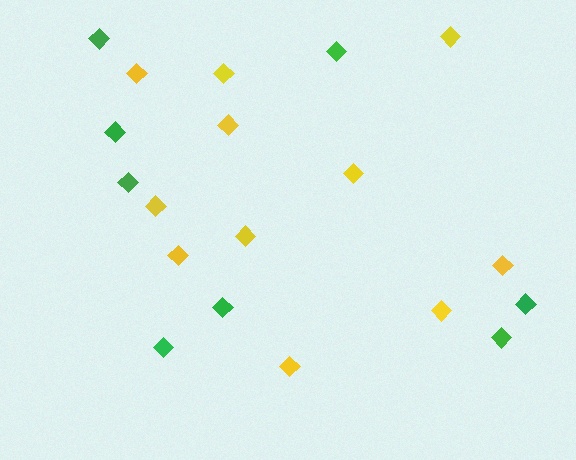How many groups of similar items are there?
There are 2 groups: one group of yellow diamonds (11) and one group of green diamonds (8).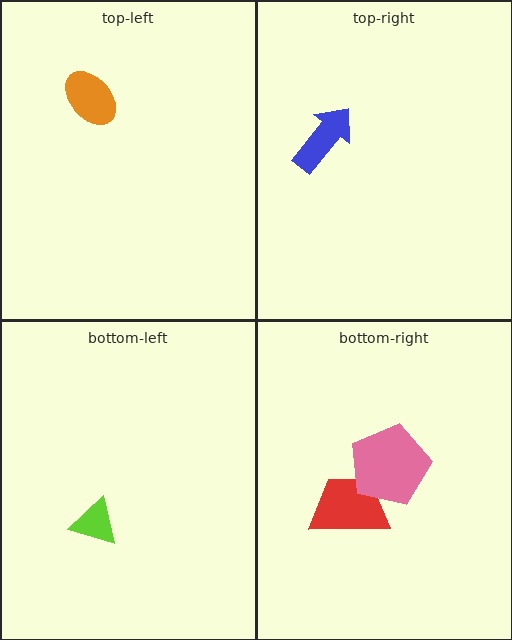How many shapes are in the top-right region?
1.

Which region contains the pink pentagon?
The bottom-right region.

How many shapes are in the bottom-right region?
2.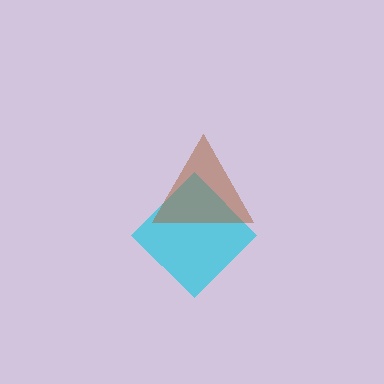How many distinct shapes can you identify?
There are 2 distinct shapes: a cyan diamond, a brown triangle.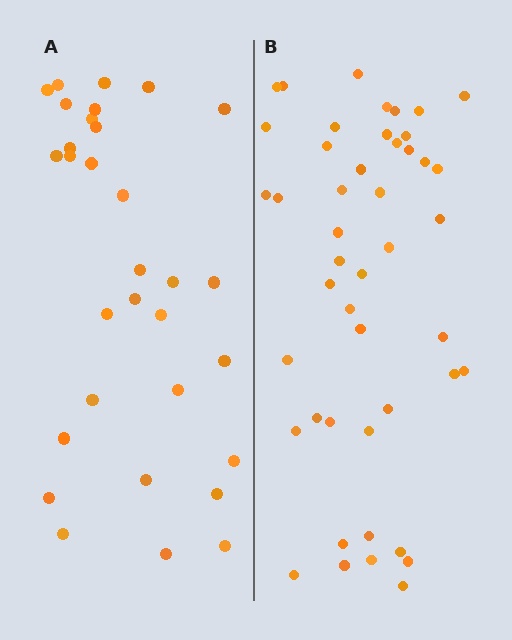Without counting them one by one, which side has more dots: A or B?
Region B (the right region) has more dots.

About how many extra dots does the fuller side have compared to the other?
Region B has approximately 15 more dots than region A.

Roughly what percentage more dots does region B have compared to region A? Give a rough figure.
About 50% more.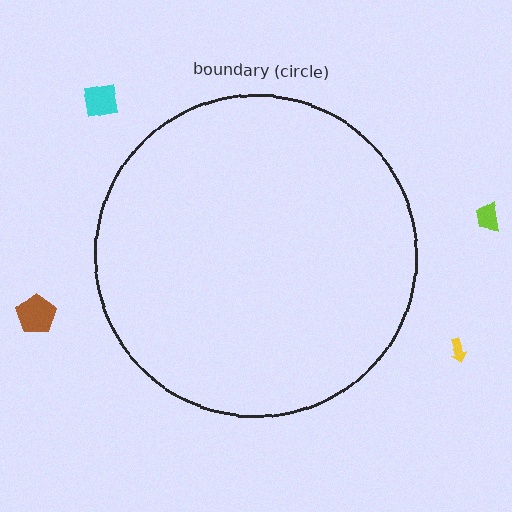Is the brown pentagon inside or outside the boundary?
Outside.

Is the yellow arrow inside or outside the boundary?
Outside.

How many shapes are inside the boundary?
0 inside, 4 outside.